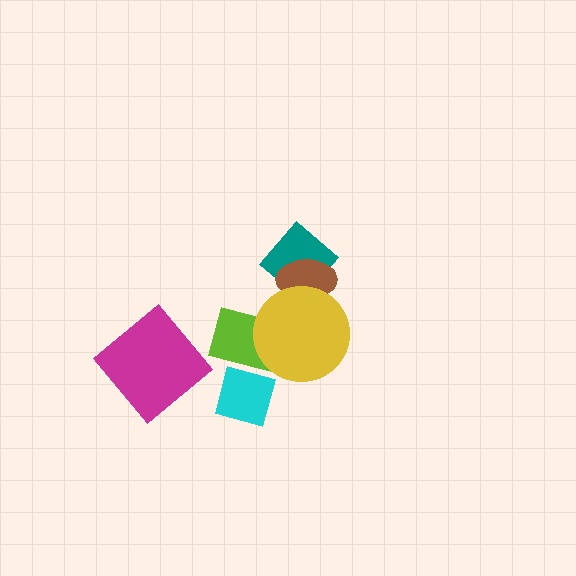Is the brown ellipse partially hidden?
Yes, it is partially covered by another shape.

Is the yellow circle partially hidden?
No, no other shape covers it.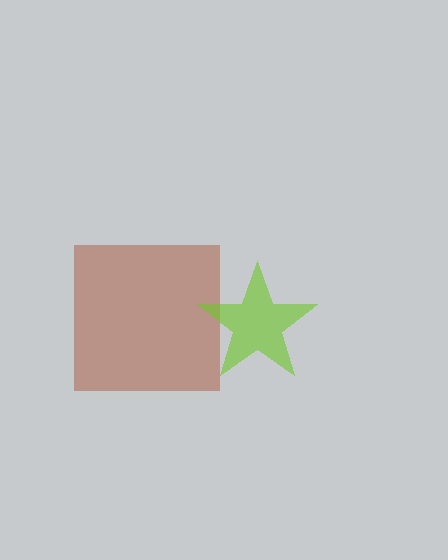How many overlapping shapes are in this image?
There are 2 overlapping shapes in the image.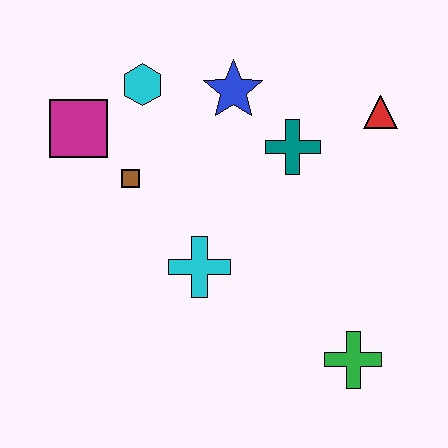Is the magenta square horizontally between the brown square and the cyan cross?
No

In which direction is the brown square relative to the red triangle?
The brown square is to the left of the red triangle.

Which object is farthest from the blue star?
The green cross is farthest from the blue star.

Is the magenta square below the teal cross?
No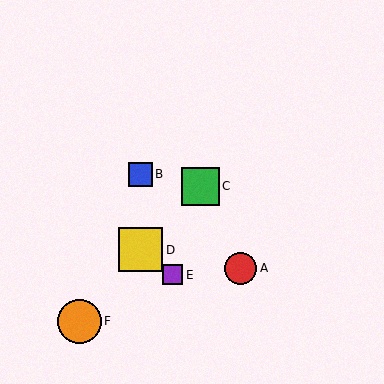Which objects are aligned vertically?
Objects B, D are aligned vertically.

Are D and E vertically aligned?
No, D is at x≈141 and E is at x≈173.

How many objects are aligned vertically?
2 objects (B, D) are aligned vertically.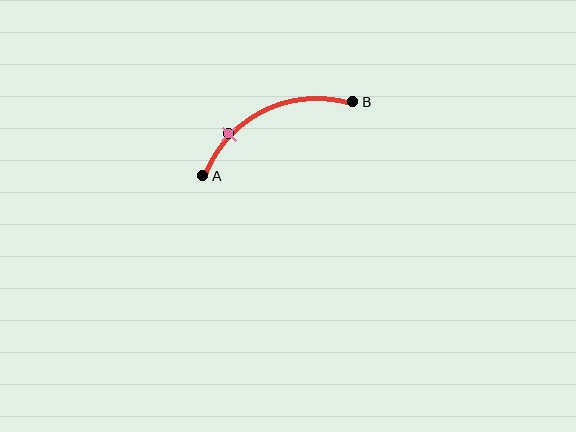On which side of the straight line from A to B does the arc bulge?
The arc bulges above the straight line connecting A and B.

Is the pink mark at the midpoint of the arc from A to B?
No. The pink mark lies on the arc but is closer to endpoint A. The arc midpoint would be at the point on the curve equidistant along the arc from both A and B.